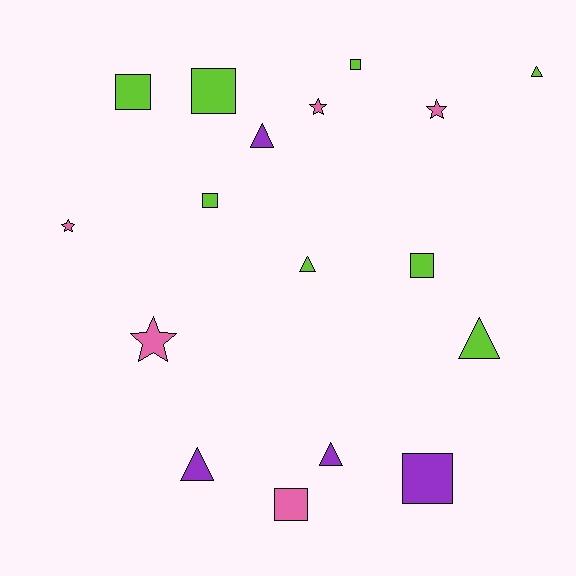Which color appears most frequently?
Lime, with 8 objects.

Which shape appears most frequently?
Square, with 7 objects.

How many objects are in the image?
There are 17 objects.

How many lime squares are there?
There are 5 lime squares.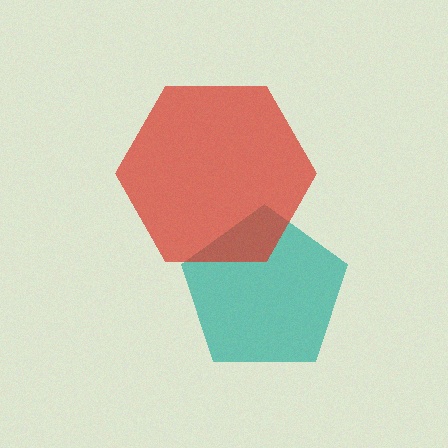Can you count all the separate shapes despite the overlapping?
Yes, there are 2 separate shapes.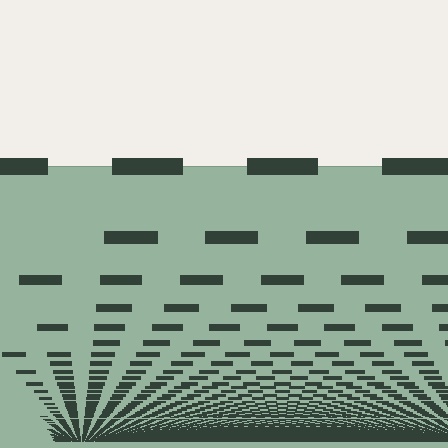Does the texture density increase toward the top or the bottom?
Density increases toward the bottom.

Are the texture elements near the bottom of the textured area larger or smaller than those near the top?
Smaller. The gradient is inverted — elements near the bottom are smaller and denser.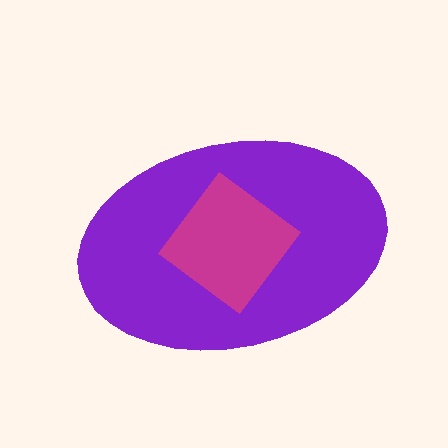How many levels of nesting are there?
2.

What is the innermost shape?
The magenta diamond.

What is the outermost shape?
The purple ellipse.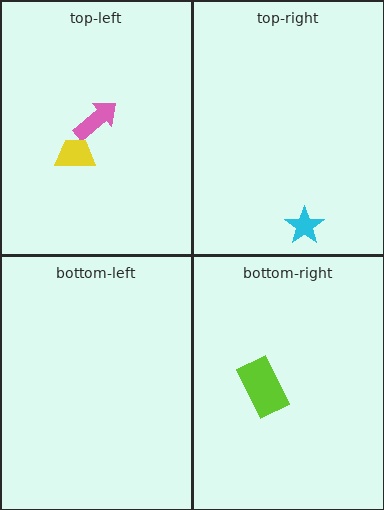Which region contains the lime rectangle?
The bottom-right region.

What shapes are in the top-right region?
The cyan star.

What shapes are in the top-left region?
The pink arrow, the yellow trapezoid.